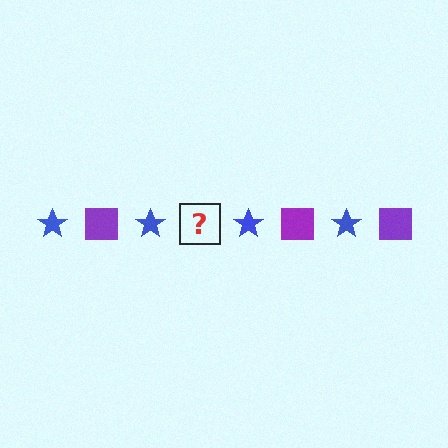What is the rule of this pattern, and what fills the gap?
The rule is that the pattern alternates between blue star and purple square. The gap should be filled with a purple square.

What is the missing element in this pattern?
The missing element is a purple square.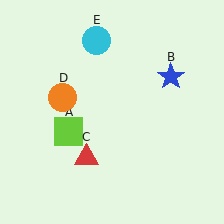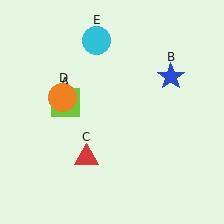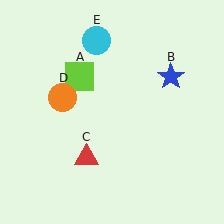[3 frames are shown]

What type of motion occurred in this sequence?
The lime square (object A) rotated clockwise around the center of the scene.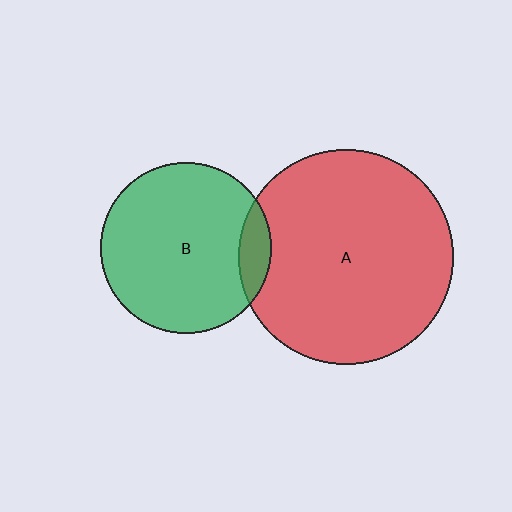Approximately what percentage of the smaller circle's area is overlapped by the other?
Approximately 10%.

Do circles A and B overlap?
Yes.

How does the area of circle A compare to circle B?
Approximately 1.6 times.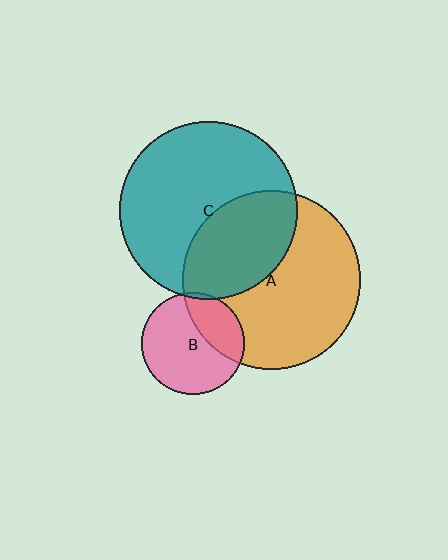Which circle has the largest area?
Circle A (orange).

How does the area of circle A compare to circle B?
Approximately 3.0 times.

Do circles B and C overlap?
Yes.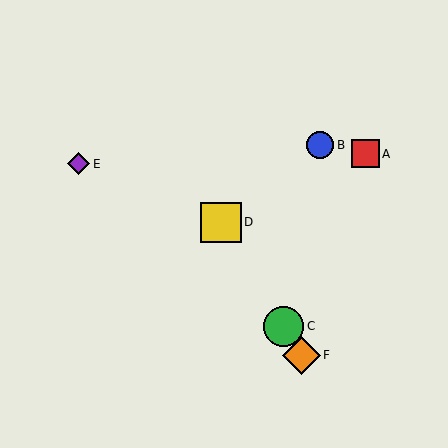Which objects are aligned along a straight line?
Objects C, D, F are aligned along a straight line.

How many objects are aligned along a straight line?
3 objects (C, D, F) are aligned along a straight line.